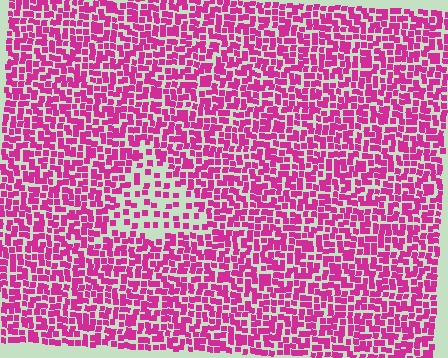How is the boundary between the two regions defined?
The boundary is defined by a change in element density (approximately 2.2x ratio). All elements are the same color, size, and shape.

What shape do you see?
I see a triangle.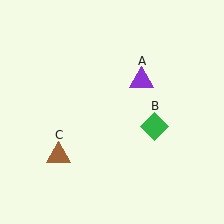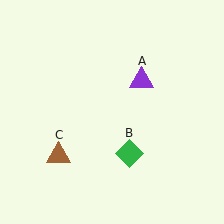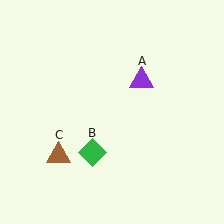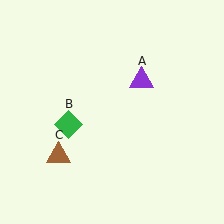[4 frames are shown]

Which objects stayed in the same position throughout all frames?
Purple triangle (object A) and brown triangle (object C) remained stationary.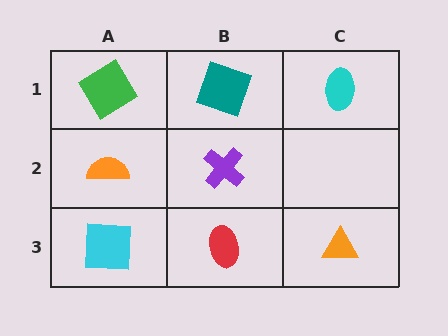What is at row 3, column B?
A red ellipse.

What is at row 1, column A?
A green diamond.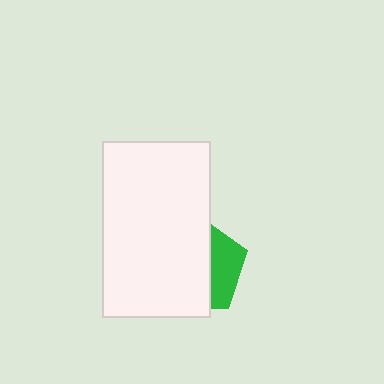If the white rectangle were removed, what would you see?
You would see the complete green pentagon.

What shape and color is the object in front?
The object in front is a white rectangle.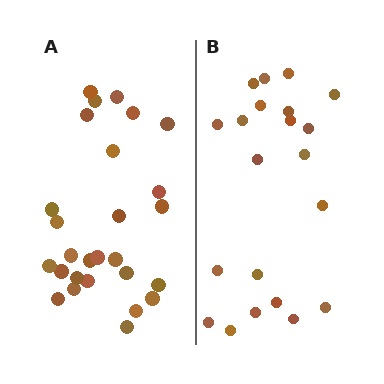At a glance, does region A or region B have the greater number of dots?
Region A (the left region) has more dots.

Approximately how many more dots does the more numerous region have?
Region A has about 6 more dots than region B.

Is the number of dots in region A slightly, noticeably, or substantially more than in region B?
Region A has noticeably more, but not dramatically so. The ratio is roughly 1.3 to 1.